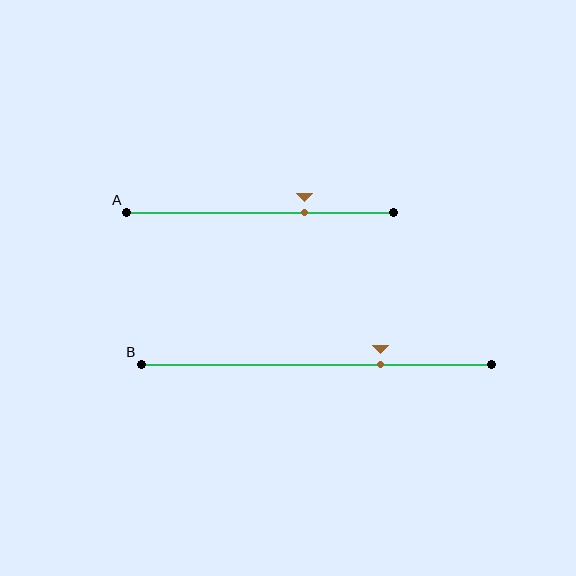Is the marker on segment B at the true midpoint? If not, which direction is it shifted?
No, the marker on segment B is shifted to the right by about 18% of the segment length.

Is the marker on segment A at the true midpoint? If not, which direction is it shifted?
No, the marker on segment A is shifted to the right by about 17% of the segment length.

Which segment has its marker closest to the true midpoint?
Segment A has its marker closest to the true midpoint.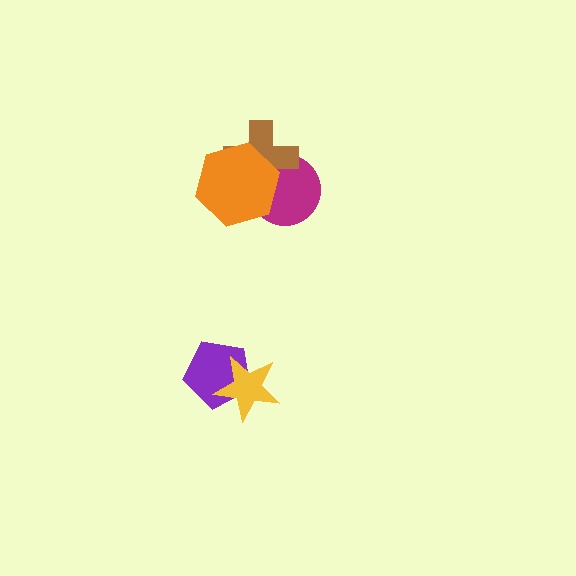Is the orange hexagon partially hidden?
No, no other shape covers it.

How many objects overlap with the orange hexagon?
2 objects overlap with the orange hexagon.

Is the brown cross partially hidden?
Yes, it is partially covered by another shape.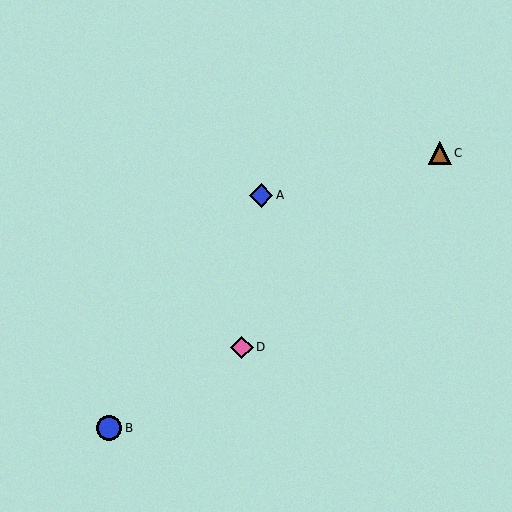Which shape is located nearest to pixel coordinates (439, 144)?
The brown triangle (labeled C) at (440, 153) is nearest to that location.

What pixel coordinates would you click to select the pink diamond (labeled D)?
Click at (242, 347) to select the pink diamond D.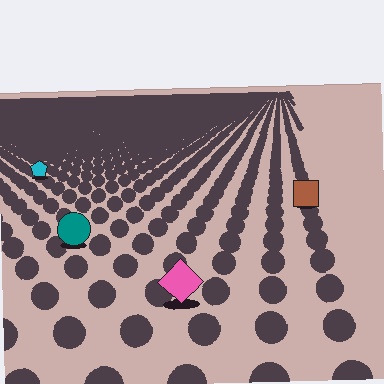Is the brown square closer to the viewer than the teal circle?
No. The teal circle is closer — you can tell from the texture gradient: the ground texture is coarser near it.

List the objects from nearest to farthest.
From nearest to farthest: the pink diamond, the teal circle, the brown square, the cyan pentagon.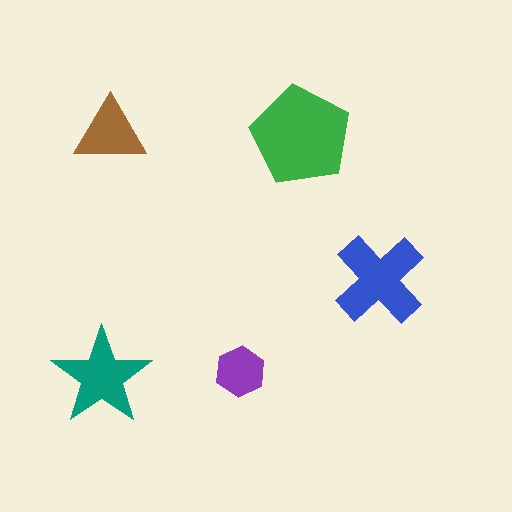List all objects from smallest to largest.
The purple hexagon, the brown triangle, the teal star, the blue cross, the green pentagon.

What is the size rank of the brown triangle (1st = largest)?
4th.